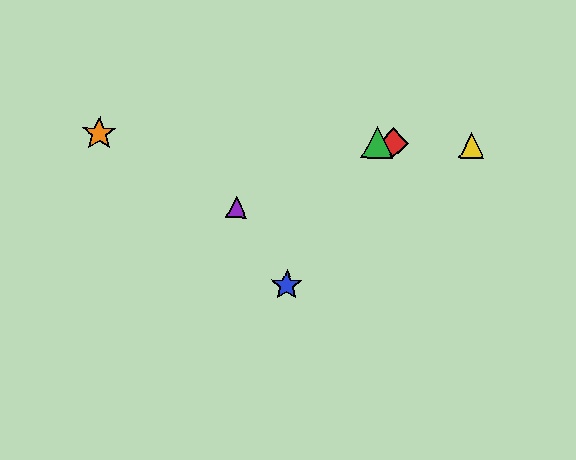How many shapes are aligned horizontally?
4 shapes (the red diamond, the green triangle, the yellow triangle, the orange star) are aligned horizontally.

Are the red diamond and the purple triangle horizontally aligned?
No, the red diamond is at y≈143 and the purple triangle is at y≈207.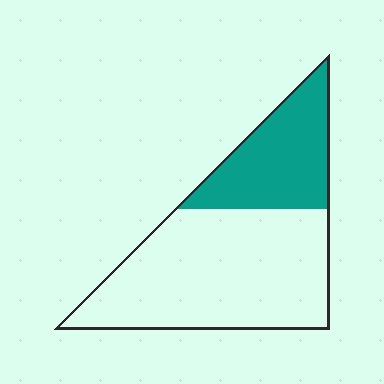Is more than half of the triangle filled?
No.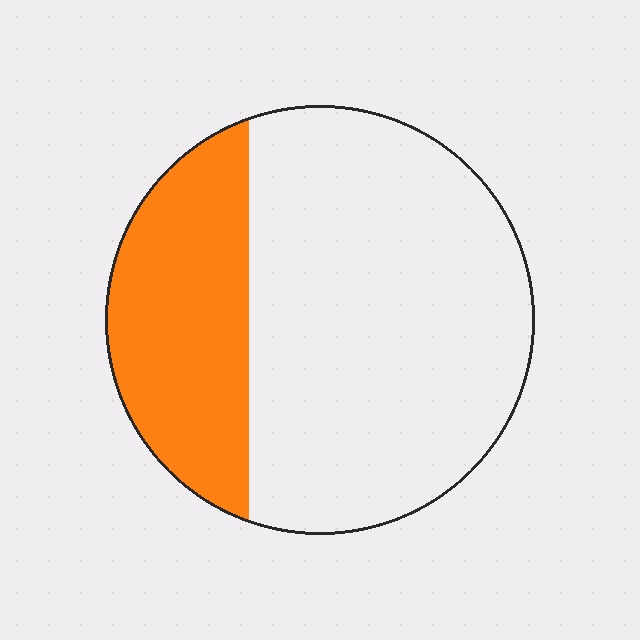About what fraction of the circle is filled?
About one third (1/3).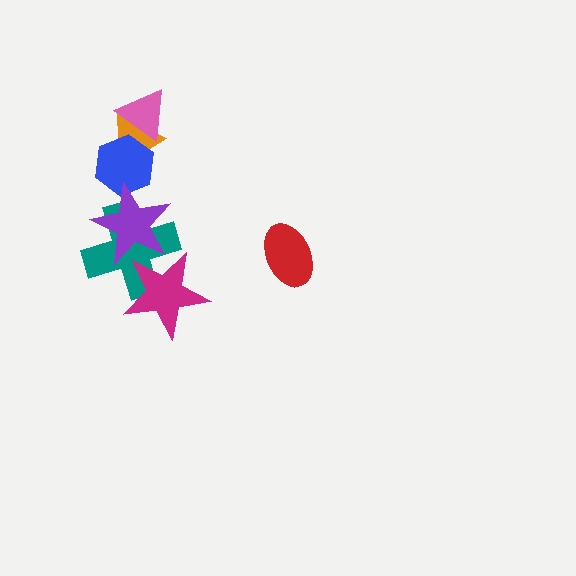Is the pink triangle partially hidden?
Yes, it is partially covered by another shape.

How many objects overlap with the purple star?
3 objects overlap with the purple star.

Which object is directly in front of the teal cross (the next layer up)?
The magenta star is directly in front of the teal cross.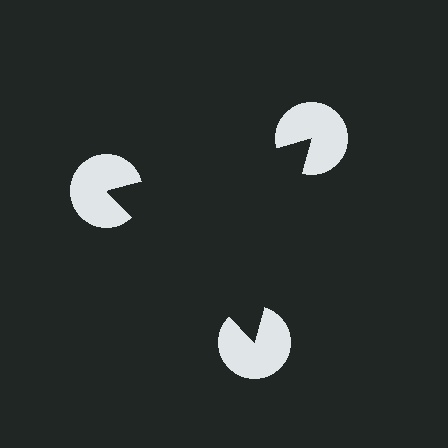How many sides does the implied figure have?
3 sides.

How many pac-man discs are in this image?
There are 3 — one at each vertex of the illusory triangle.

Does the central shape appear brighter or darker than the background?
It typically appears slightly darker than the background, even though no actual brightness change is drawn.